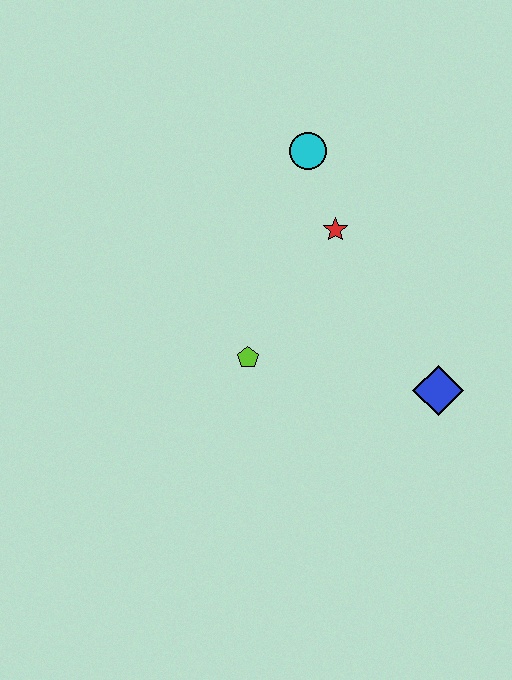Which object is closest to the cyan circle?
The red star is closest to the cyan circle.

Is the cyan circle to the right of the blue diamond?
No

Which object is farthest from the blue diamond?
The cyan circle is farthest from the blue diamond.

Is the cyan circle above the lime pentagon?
Yes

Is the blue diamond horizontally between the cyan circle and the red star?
No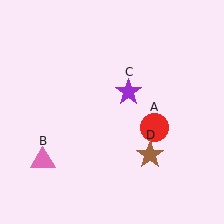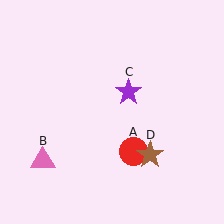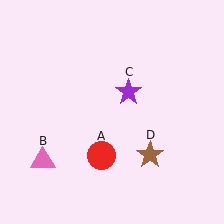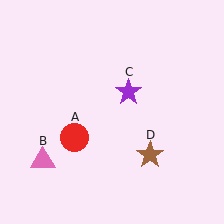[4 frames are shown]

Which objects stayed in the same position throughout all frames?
Pink triangle (object B) and purple star (object C) and brown star (object D) remained stationary.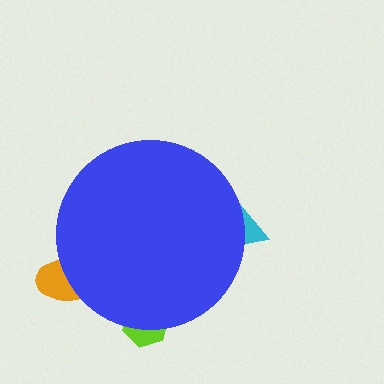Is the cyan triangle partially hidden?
Yes, the cyan triangle is partially hidden behind the blue circle.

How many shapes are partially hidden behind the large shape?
3 shapes are partially hidden.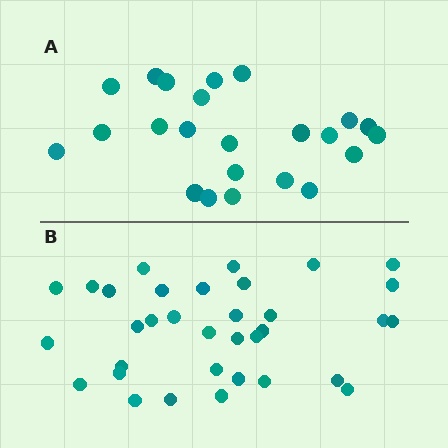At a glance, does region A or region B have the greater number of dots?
Region B (the bottom region) has more dots.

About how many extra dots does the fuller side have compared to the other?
Region B has roughly 12 or so more dots than region A.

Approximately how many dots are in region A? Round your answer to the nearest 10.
About 20 dots. (The exact count is 23, which rounds to 20.)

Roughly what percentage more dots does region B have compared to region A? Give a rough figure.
About 50% more.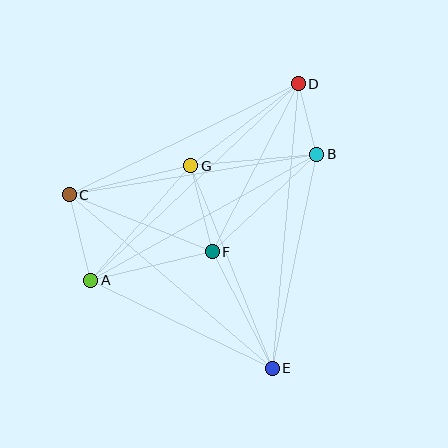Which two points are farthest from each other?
Points A and D are farthest from each other.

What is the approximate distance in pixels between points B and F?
The distance between B and F is approximately 143 pixels.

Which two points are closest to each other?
Points B and D are closest to each other.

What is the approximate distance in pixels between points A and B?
The distance between A and B is approximately 259 pixels.